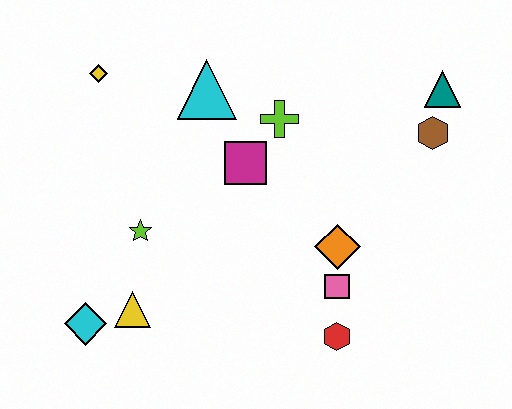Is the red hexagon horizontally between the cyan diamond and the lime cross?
No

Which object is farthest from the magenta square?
The cyan diamond is farthest from the magenta square.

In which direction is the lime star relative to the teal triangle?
The lime star is to the left of the teal triangle.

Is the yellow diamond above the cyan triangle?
Yes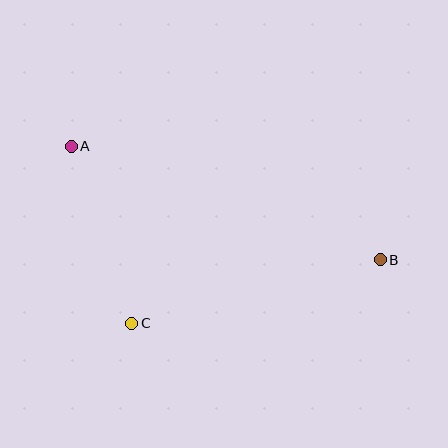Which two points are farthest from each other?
Points A and B are farthest from each other.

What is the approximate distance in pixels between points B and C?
The distance between B and C is approximately 257 pixels.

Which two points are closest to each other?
Points A and C are closest to each other.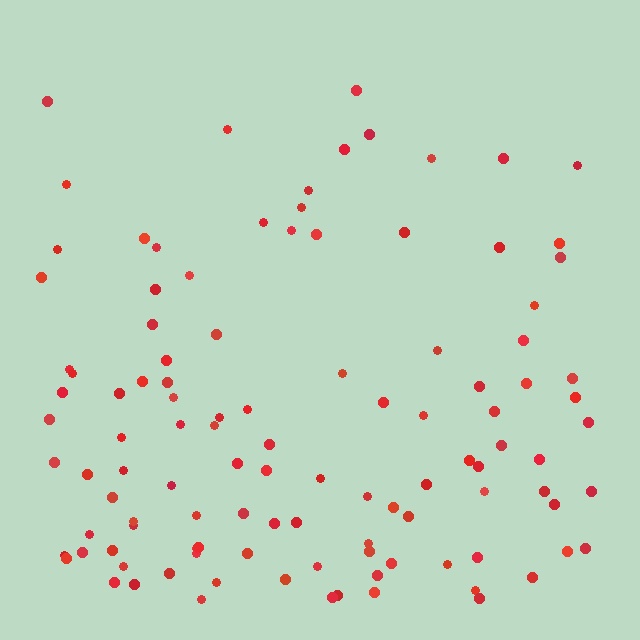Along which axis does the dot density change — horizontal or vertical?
Vertical.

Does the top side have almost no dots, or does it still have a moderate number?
Still a moderate number, just noticeably fewer than the bottom.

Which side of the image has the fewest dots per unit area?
The top.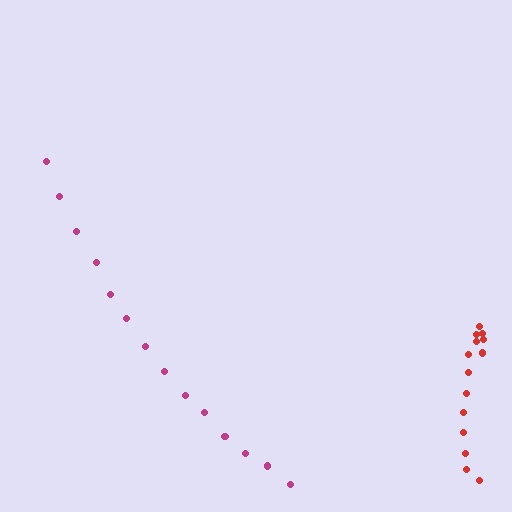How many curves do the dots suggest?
There are 2 distinct paths.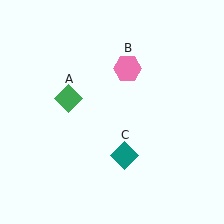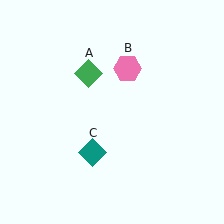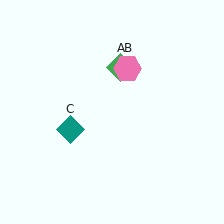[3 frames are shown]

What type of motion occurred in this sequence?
The green diamond (object A), teal diamond (object C) rotated clockwise around the center of the scene.